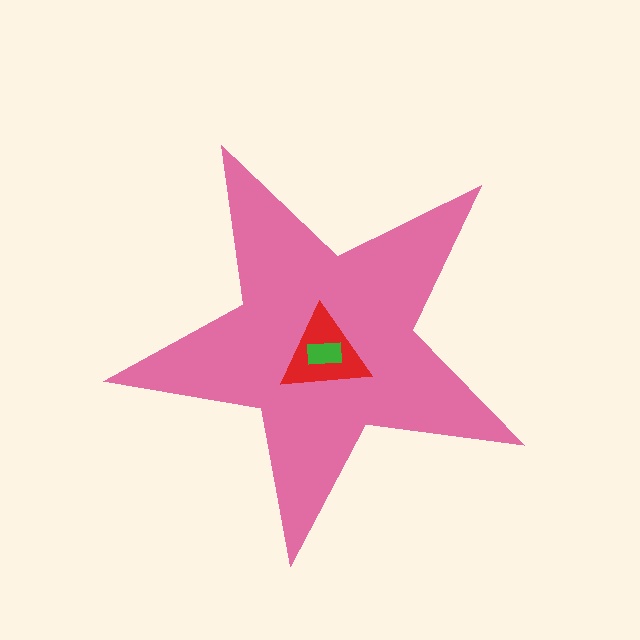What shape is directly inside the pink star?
The red triangle.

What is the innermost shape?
The green rectangle.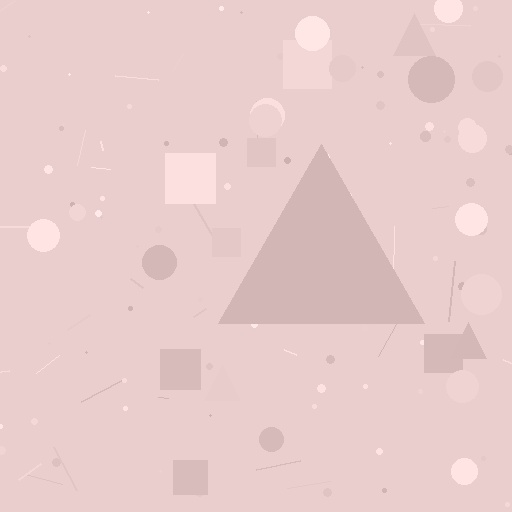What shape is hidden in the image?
A triangle is hidden in the image.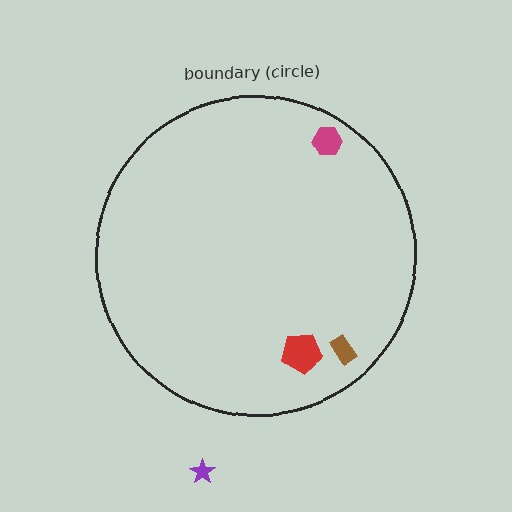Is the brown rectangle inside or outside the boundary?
Inside.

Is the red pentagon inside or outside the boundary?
Inside.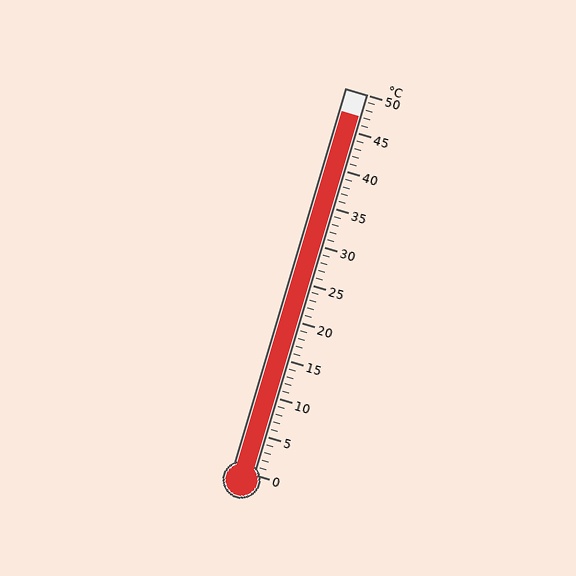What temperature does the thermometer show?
The thermometer shows approximately 47°C.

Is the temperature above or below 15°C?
The temperature is above 15°C.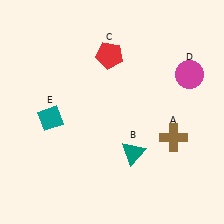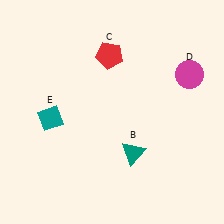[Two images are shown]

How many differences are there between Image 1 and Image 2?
There is 1 difference between the two images.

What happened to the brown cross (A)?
The brown cross (A) was removed in Image 2. It was in the bottom-right area of Image 1.